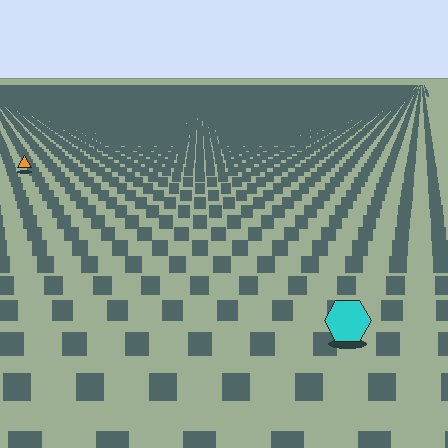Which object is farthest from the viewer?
The orange triangle is farthest from the viewer. It appears smaller and the ground texture around it is denser.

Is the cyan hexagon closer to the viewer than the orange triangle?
Yes. The cyan hexagon is closer — you can tell from the texture gradient: the ground texture is coarser near it.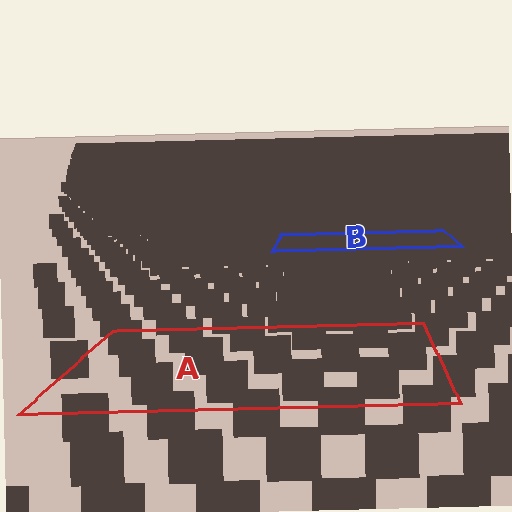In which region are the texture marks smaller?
The texture marks are smaller in region B, because it is farther away.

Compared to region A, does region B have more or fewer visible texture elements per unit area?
Region B has more texture elements per unit area — they are packed more densely because it is farther away.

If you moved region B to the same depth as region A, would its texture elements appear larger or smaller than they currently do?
They would appear larger. At a closer depth, the same texture elements are projected at a bigger on-screen size.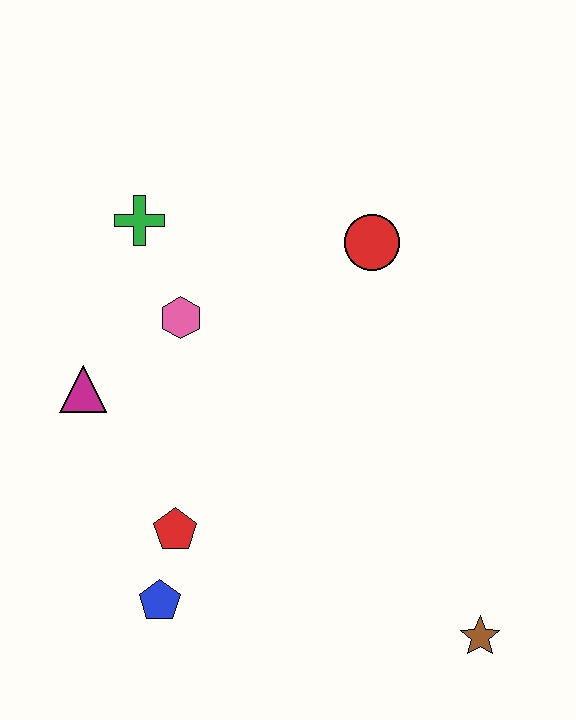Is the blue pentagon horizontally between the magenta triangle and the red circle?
Yes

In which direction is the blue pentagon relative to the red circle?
The blue pentagon is below the red circle.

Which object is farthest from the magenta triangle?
The brown star is farthest from the magenta triangle.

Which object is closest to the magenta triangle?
The pink hexagon is closest to the magenta triangle.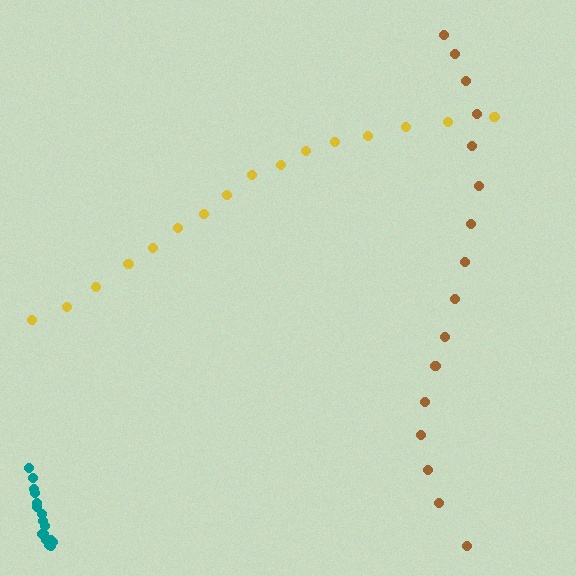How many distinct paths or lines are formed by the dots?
There are 3 distinct paths.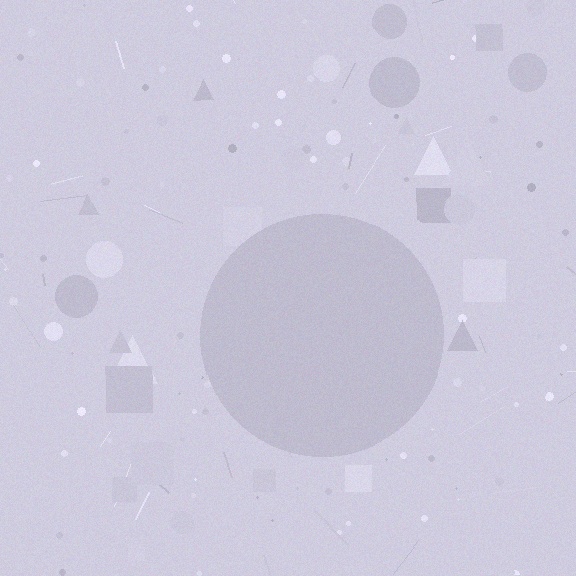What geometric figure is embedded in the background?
A circle is embedded in the background.